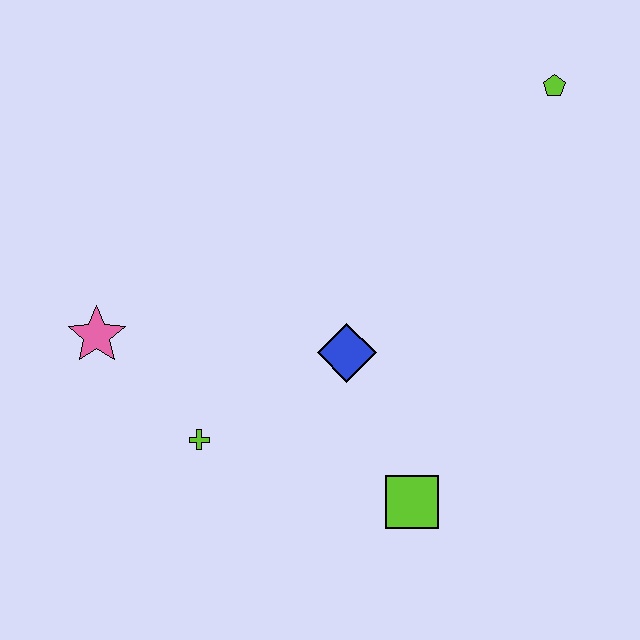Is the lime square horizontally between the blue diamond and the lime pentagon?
Yes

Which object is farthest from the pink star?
The lime pentagon is farthest from the pink star.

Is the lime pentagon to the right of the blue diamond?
Yes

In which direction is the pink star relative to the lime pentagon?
The pink star is to the left of the lime pentagon.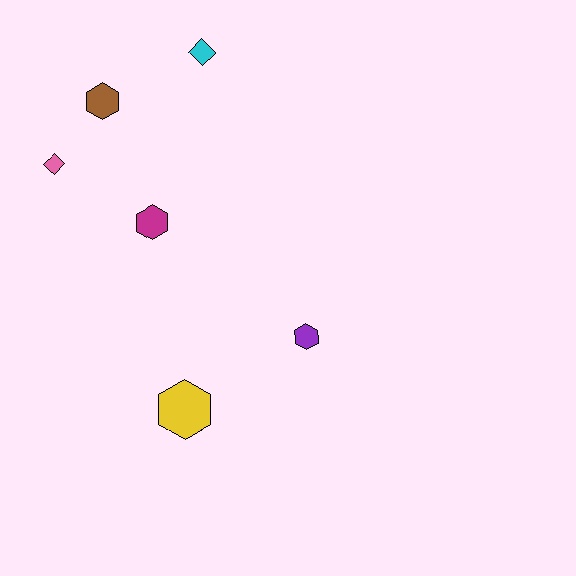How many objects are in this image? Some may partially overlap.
There are 6 objects.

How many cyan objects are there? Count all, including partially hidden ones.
There is 1 cyan object.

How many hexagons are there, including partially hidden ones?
There are 4 hexagons.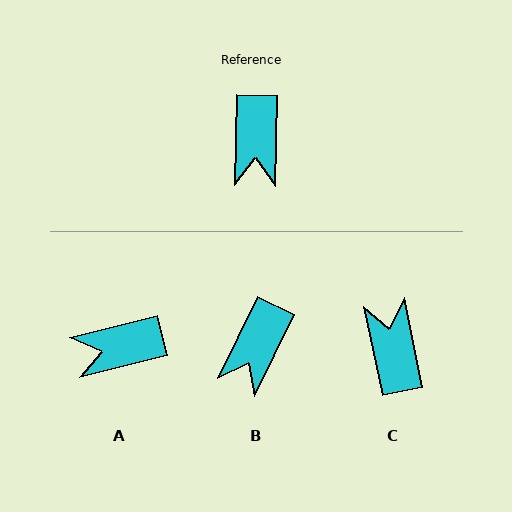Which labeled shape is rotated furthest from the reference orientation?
C, about 167 degrees away.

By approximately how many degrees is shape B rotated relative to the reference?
Approximately 25 degrees clockwise.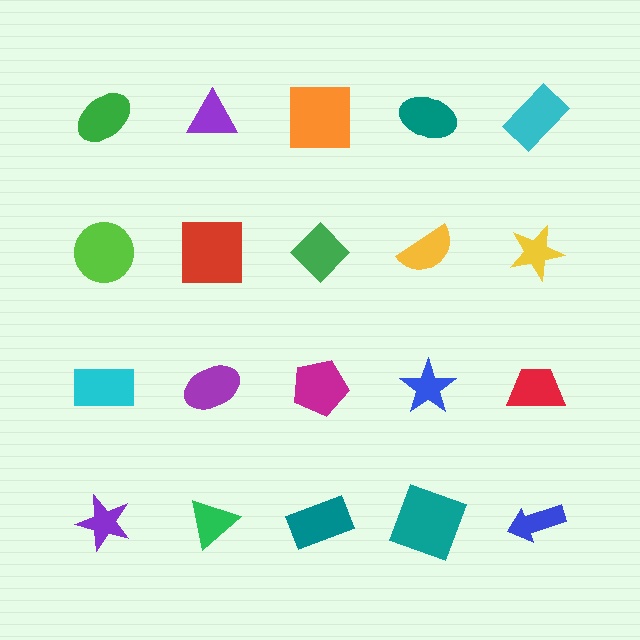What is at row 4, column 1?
A purple star.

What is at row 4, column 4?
A teal square.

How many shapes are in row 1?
5 shapes.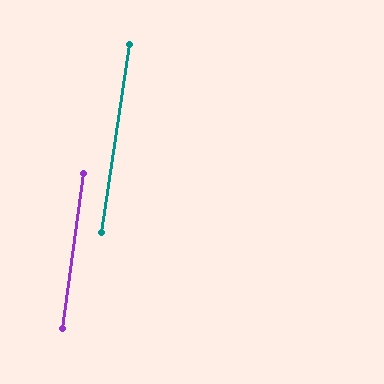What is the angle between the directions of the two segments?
Approximately 1 degree.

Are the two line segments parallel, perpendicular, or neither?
Parallel — their directions differ by only 0.7°.